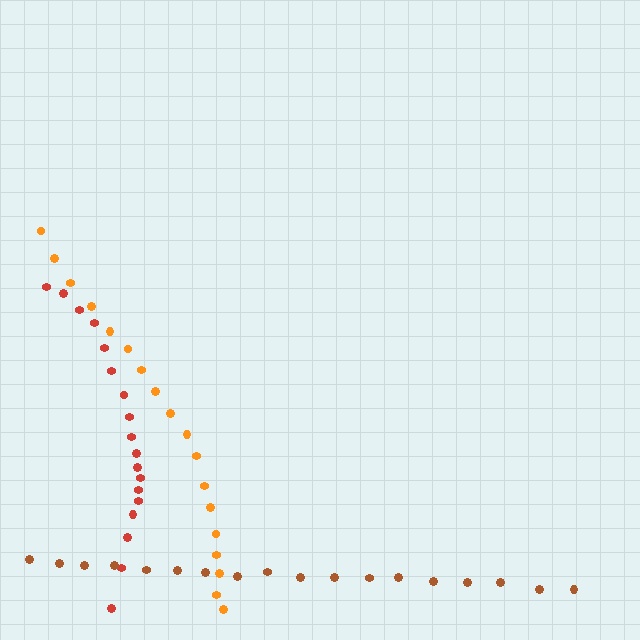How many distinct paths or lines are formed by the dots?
There are 3 distinct paths.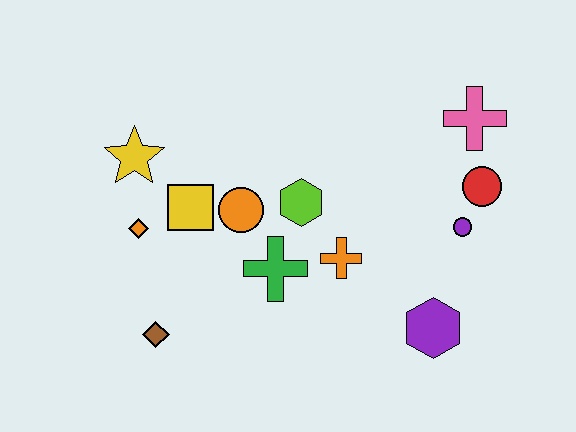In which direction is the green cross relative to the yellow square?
The green cross is to the right of the yellow square.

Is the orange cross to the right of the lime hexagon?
Yes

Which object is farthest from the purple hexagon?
The yellow star is farthest from the purple hexagon.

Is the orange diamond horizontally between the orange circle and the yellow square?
No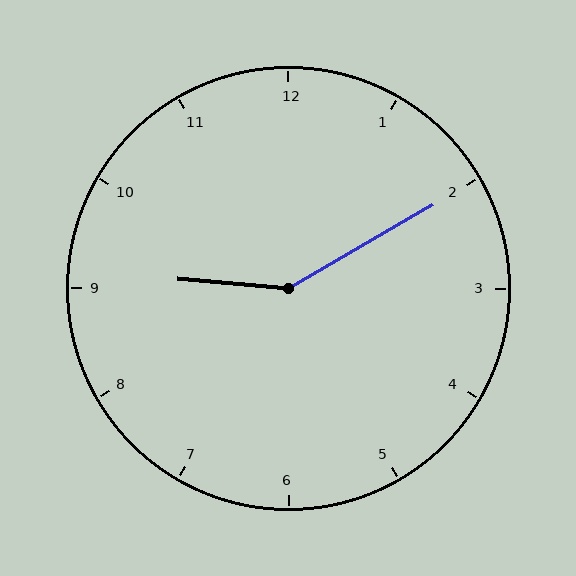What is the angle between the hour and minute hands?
Approximately 145 degrees.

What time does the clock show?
9:10.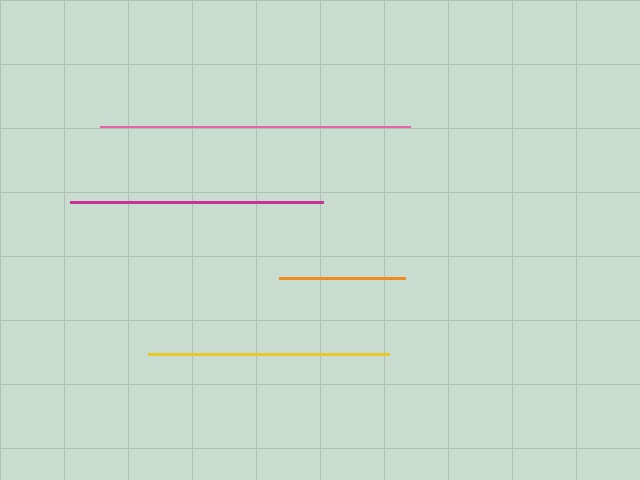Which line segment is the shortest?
The orange line is the shortest at approximately 126 pixels.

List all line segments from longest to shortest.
From longest to shortest: pink, magenta, yellow, orange.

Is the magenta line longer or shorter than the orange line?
The magenta line is longer than the orange line.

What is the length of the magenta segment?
The magenta segment is approximately 253 pixels long.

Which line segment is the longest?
The pink line is the longest at approximately 310 pixels.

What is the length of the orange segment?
The orange segment is approximately 126 pixels long.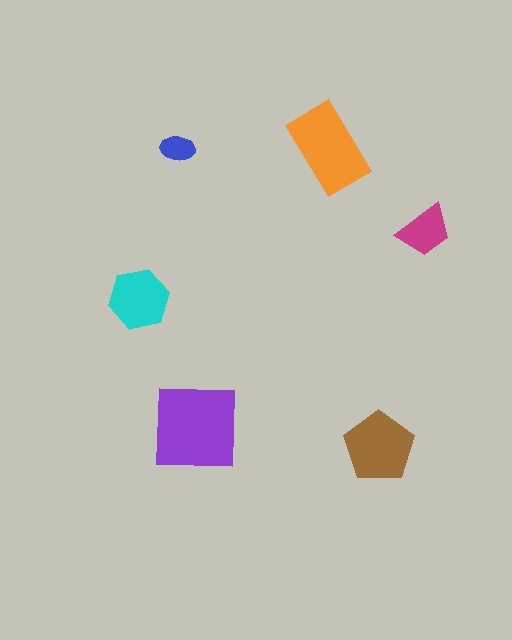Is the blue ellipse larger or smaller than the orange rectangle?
Smaller.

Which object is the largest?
The purple square.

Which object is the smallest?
The blue ellipse.